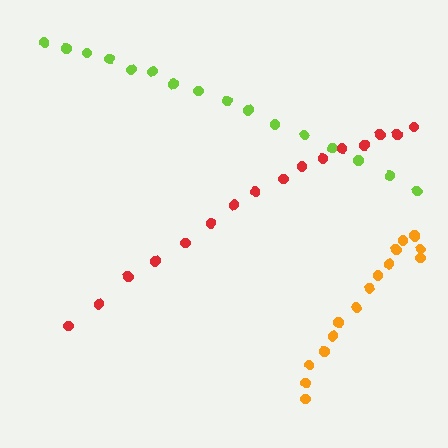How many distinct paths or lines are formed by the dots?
There are 3 distinct paths.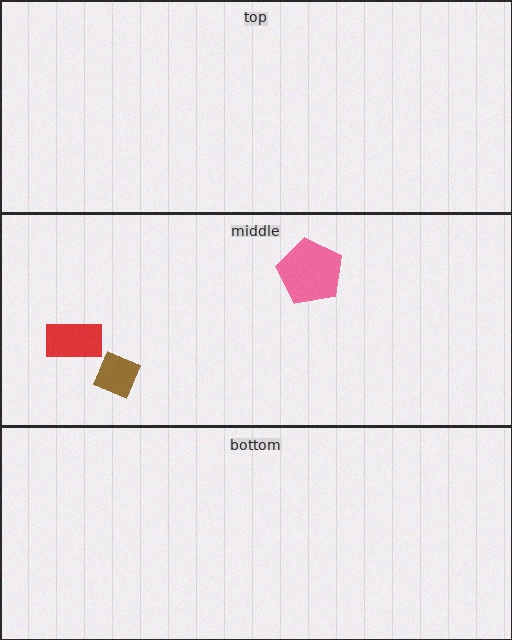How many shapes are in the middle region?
3.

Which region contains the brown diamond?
The middle region.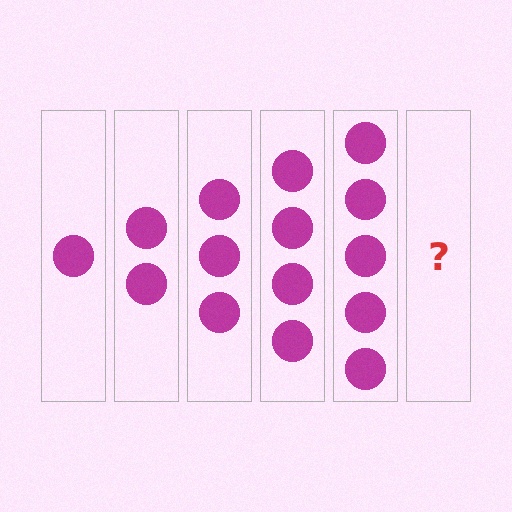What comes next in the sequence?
The next element should be 6 circles.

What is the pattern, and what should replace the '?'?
The pattern is that each step adds one more circle. The '?' should be 6 circles.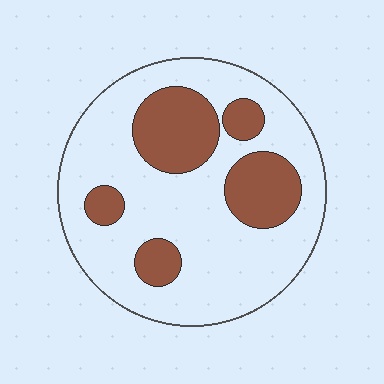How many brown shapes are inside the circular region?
5.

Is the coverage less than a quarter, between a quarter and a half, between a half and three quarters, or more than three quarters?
Between a quarter and a half.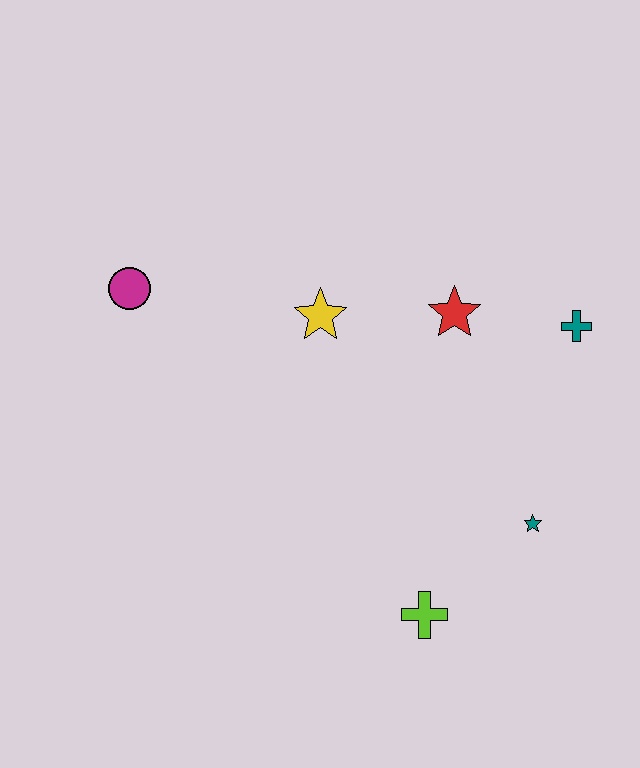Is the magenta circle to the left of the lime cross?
Yes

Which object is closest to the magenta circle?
The yellow star is closest to the magenta circle.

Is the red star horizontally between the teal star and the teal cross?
No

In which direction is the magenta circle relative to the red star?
The magenta circle is to the left of the red star.